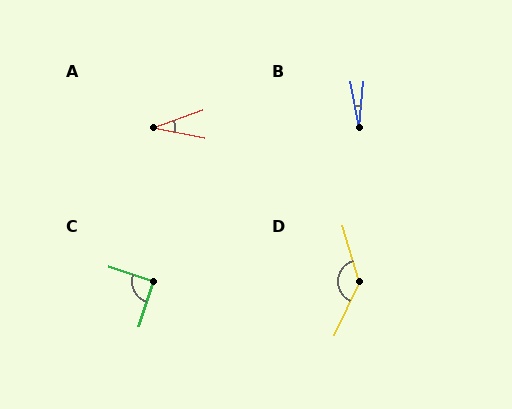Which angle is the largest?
D, at approximately 138 degrees.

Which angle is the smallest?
B, at approximately 17 degrees.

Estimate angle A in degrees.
Approximately 31 degrees.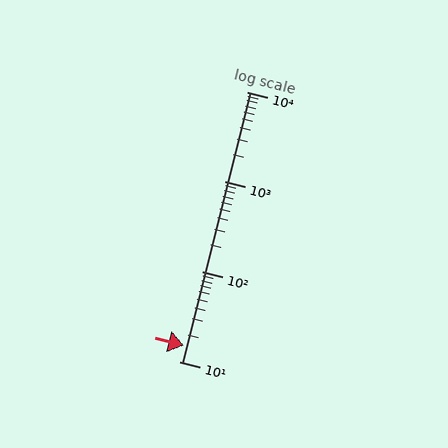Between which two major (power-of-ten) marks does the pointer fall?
The pointer is between 10 and 100.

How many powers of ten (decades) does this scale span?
The scale spans 3 decades, from 10 to 10000.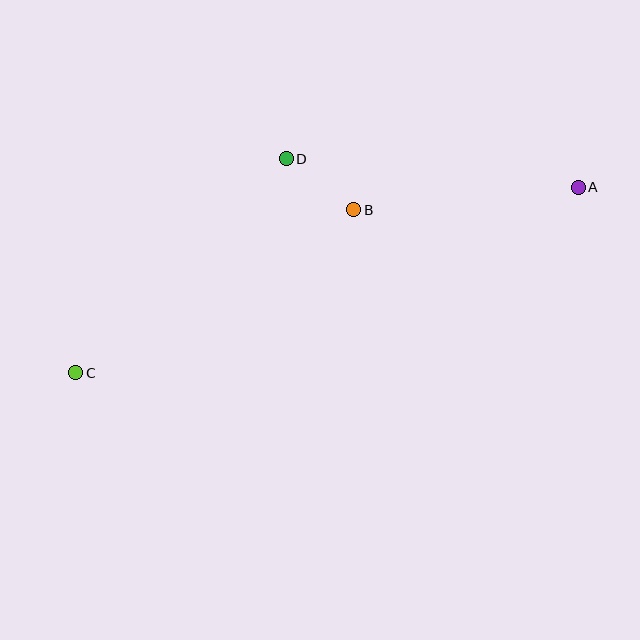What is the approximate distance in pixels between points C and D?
The distance between C and D is approximately 300 pixels.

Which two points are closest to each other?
Points B and D are closest to each other.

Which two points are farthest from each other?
Points A and C are farthest from each other.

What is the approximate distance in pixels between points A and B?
The distance between A and B is approximately 226 pixels.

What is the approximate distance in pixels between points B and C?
The distance between B and C is approximately 322 pixels.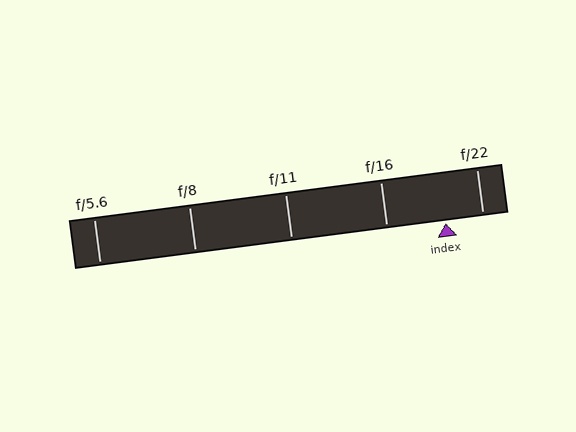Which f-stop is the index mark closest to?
The index mark is closest to f/22.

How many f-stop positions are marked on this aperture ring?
There are 5 f-stop positions marked.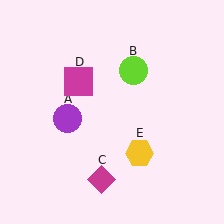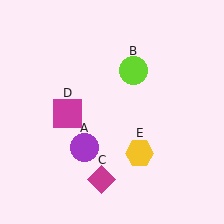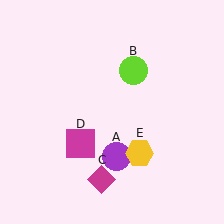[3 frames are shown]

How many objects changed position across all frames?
2 objects changed position: purple circle (object A), magenta square (object D).